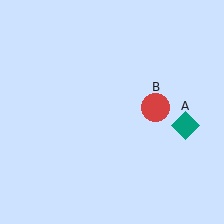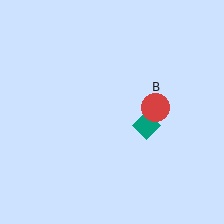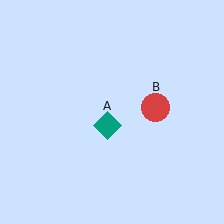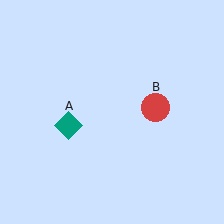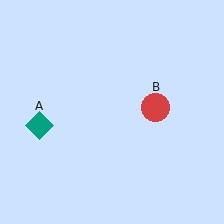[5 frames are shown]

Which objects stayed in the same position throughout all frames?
Red circle (object B) remained stationary.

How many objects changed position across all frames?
1 object changed position: teal diamond (object A).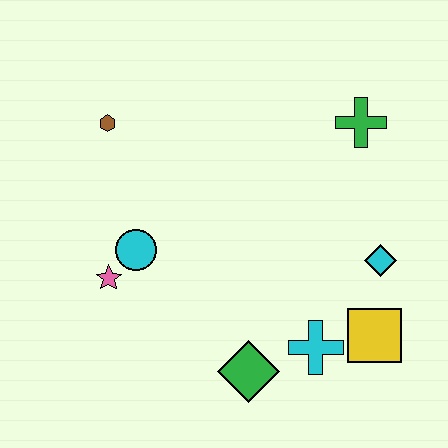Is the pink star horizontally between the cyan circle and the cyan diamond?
No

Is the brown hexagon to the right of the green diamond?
No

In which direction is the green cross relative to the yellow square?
The green cross is above the yellow square.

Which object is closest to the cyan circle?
The pink star is closest to the cyan circle.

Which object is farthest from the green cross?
The pink star is farthest from the green cross.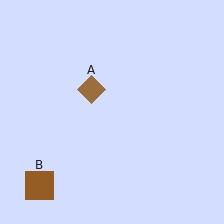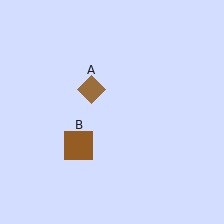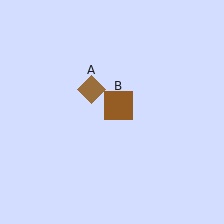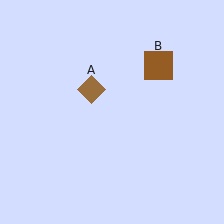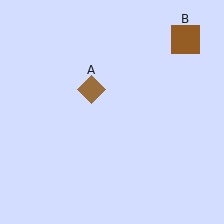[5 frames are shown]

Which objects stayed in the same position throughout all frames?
Brown diamond (object A) remained stationary.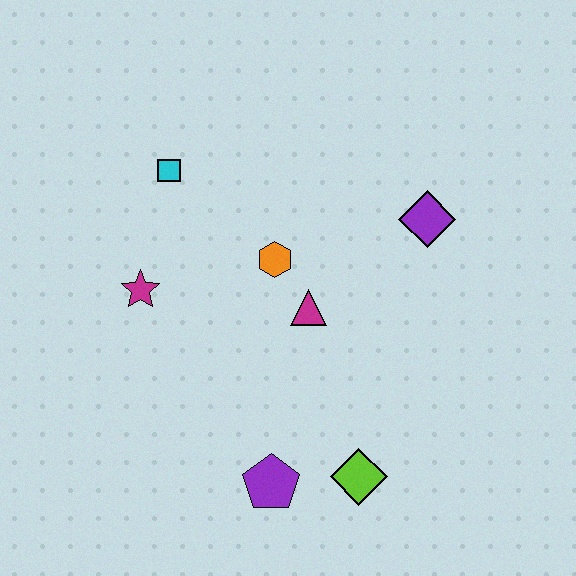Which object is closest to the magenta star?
The cyan square is closest to the magenta star.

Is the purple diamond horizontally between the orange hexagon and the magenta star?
No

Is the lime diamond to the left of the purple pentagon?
No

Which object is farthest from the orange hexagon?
The lime diamond is farthest from the orange hexagon.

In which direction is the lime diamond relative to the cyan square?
The lime diamond is below the cyan square.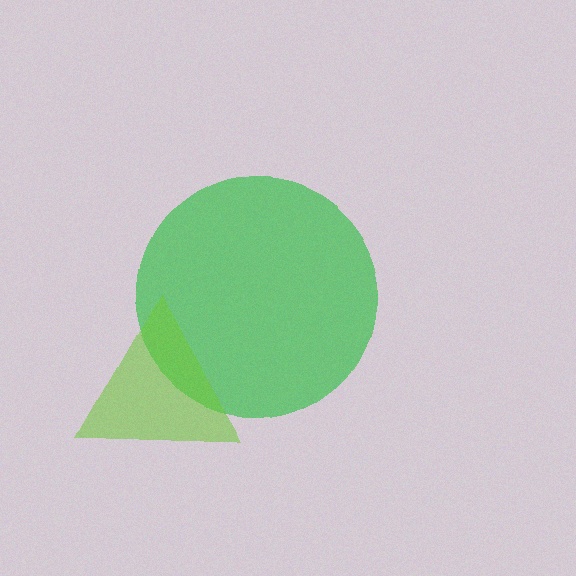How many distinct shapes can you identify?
There are 2 distinct shapes: a green circle, a lime triangle.